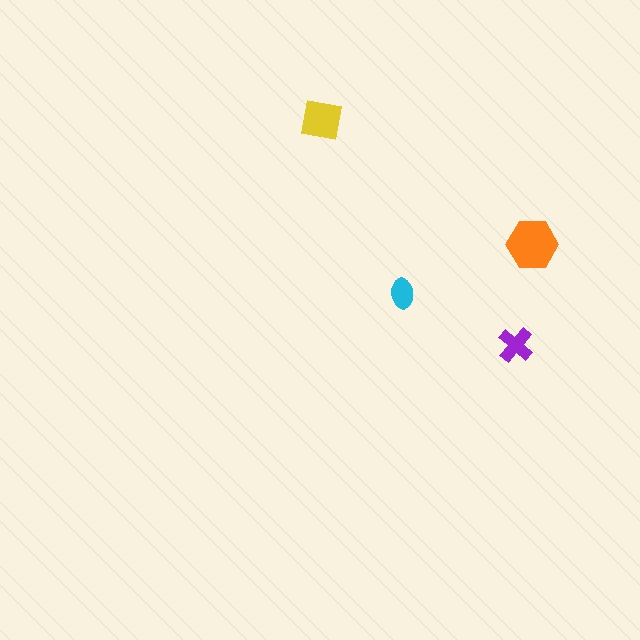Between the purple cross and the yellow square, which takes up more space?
The yellow square.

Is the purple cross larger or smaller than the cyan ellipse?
Larger.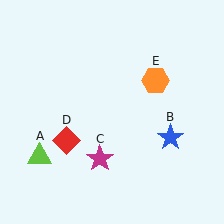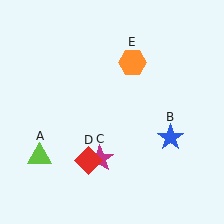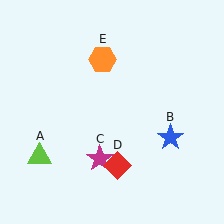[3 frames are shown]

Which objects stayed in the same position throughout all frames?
Lime triangle (object A) and blue star (object B) and magenta star (object C) remained stationary.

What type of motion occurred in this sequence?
The red diamond (object D), orange hexagon (object E) rotated counterclockwise around the center of the scene.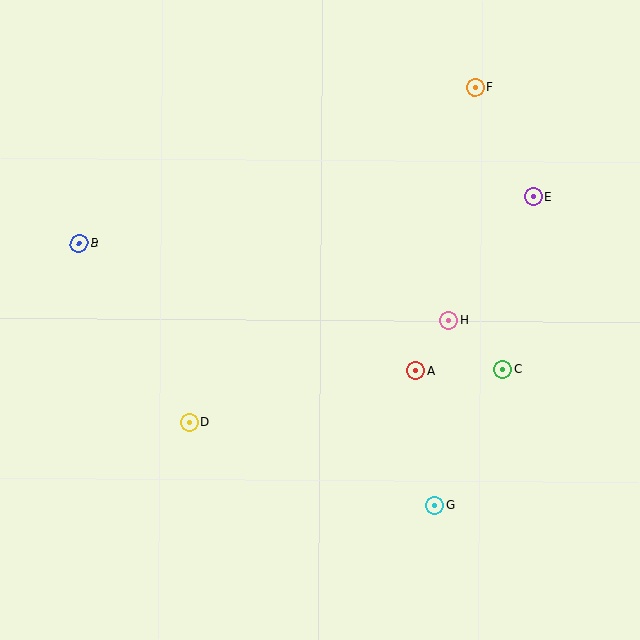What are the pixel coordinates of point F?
Point F is at (475, 87).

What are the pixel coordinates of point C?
Point C is at (503, 369).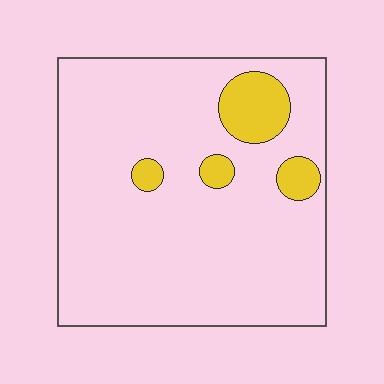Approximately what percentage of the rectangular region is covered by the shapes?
Approximately 10%.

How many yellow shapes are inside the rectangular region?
4.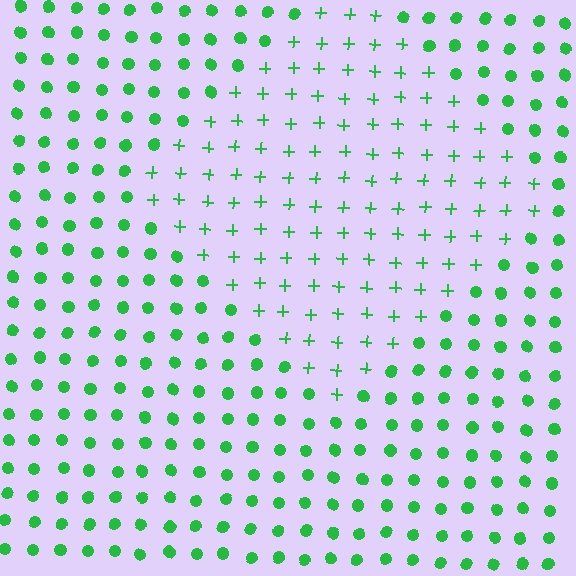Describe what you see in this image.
The image is filled with small green elements arranged in a uniform grid. A diamond-shaped region contains plus signs, while the surrounding area contains circles. The boundary is defined purely by the change in element shape.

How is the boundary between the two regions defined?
The boundary is defined by a change in element shape: plus signs inside vs. circles outside. All elements share the same color and spacing.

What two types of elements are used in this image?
The image uses plus signs inside the diamond region and circles outside it.